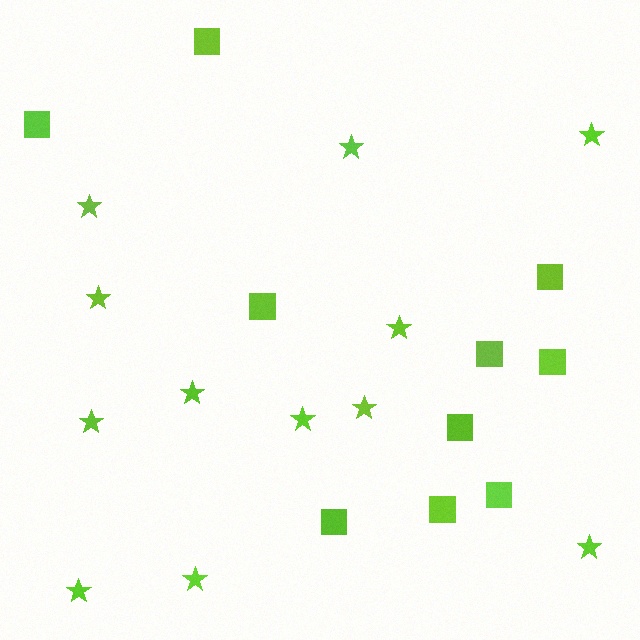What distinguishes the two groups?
There are 2 groups: one group of stars (12) and one group of squares (10).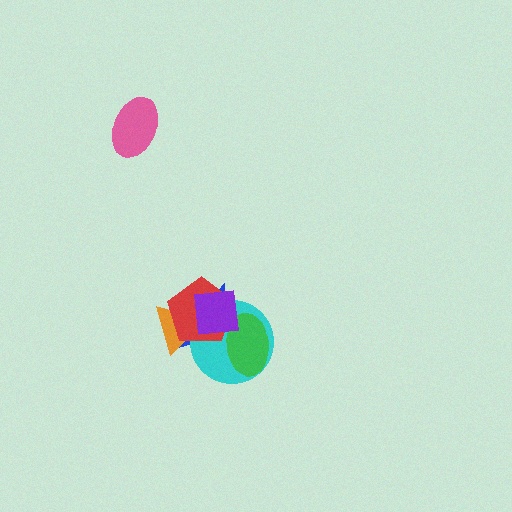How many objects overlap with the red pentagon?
5 objects overlap with the red pentagon.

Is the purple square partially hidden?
No, no other shape covers it.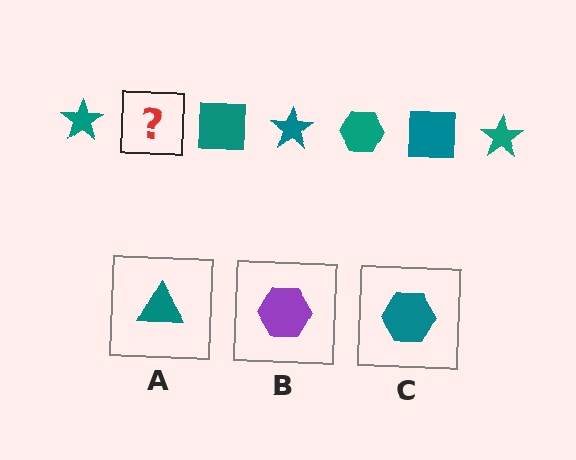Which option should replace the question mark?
Option C.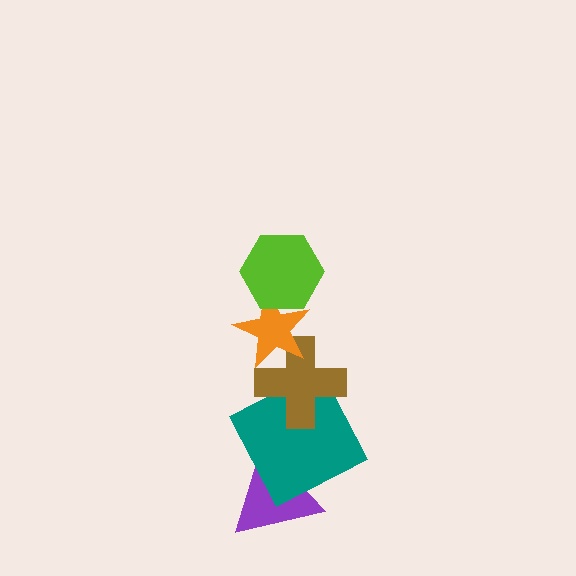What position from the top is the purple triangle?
The purple triangle is 5th from the top.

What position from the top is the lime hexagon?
The lime hexagon is 1st from the top.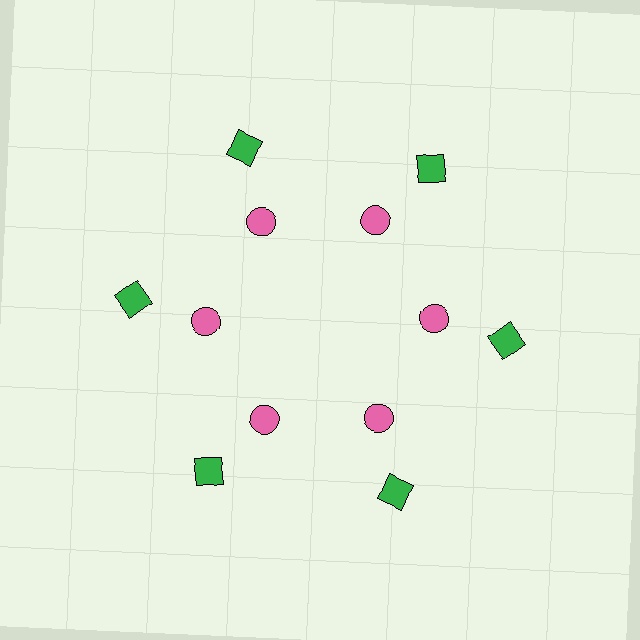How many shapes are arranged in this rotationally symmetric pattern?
There are 12 shapes, arranged in 6 groups of 2.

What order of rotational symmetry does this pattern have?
This pattern has 6-fold rotational symmetry.